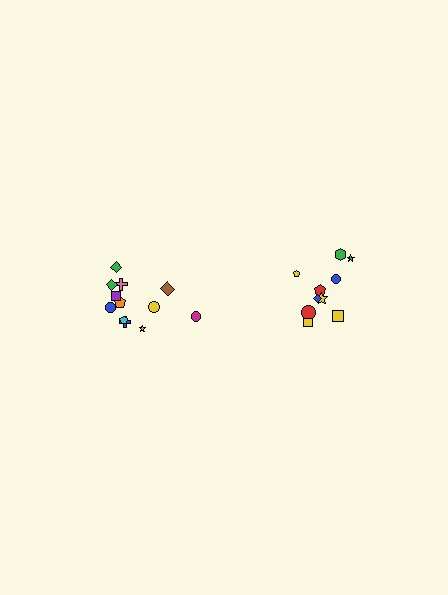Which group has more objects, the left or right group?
The left group.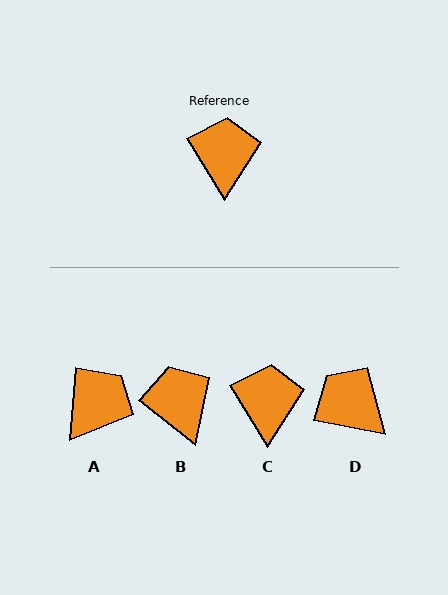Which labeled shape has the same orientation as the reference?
C.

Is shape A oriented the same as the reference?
No, it is off by about 36 degrees.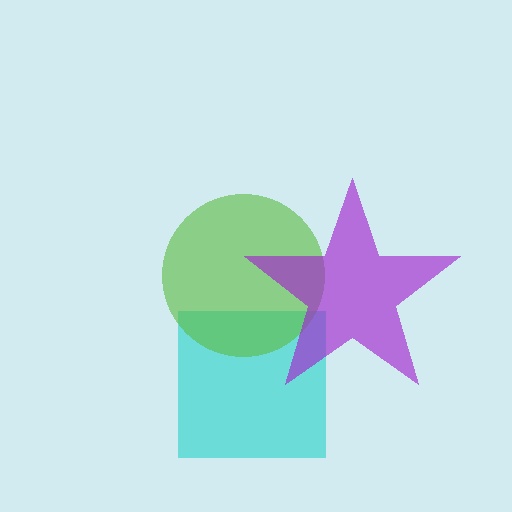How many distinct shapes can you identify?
There are 3 distinct shapes: a cyan square, a lime circle, a purple star.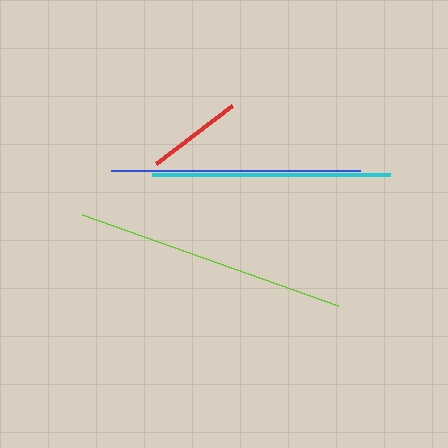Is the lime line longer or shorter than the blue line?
The lime line is longer than the blue line.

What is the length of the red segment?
The red segment is approximately 96 pixels long.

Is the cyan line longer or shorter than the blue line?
The blue line is longer than the cyan line.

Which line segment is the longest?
The lime line is the longest at approximately 271 pixels.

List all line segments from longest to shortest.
From longest to shortest: lime, blue, cyan, red.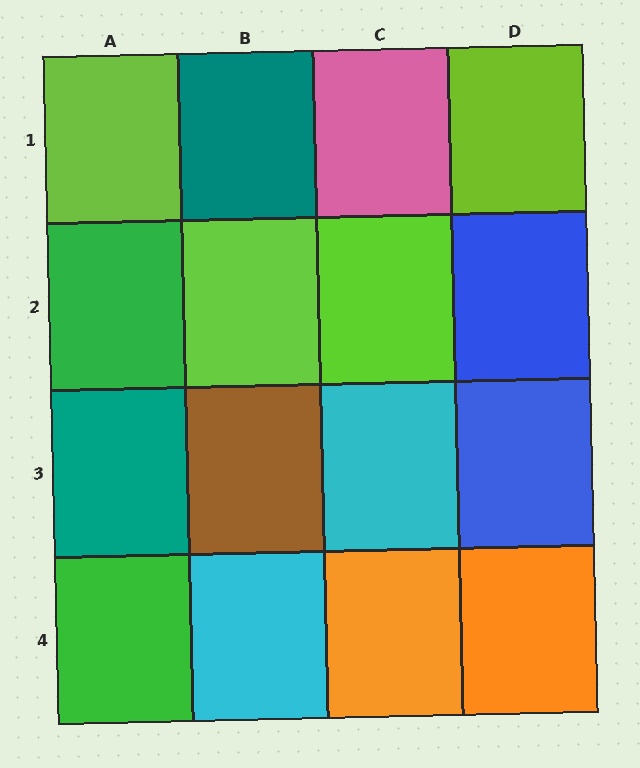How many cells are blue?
2 cells are blue.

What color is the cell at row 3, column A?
Teal.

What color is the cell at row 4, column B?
Cyan.